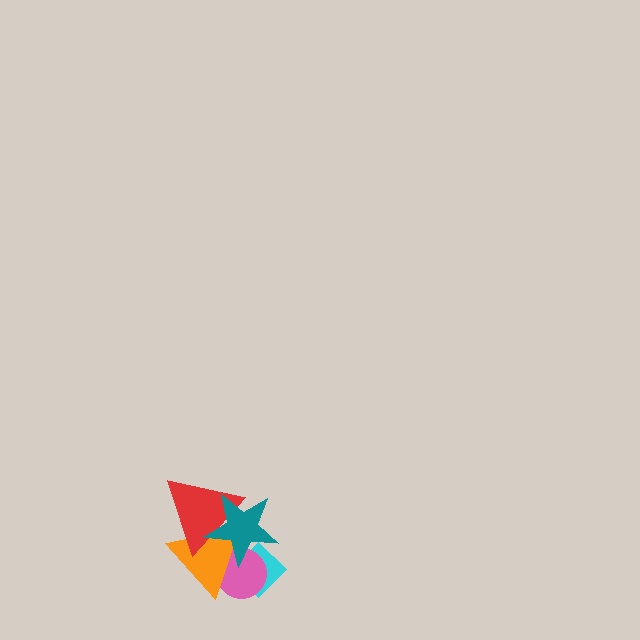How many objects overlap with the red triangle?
2 objects overlap with the red triangle.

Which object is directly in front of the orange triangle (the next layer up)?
The red triangle is directly in front of the orange triangle.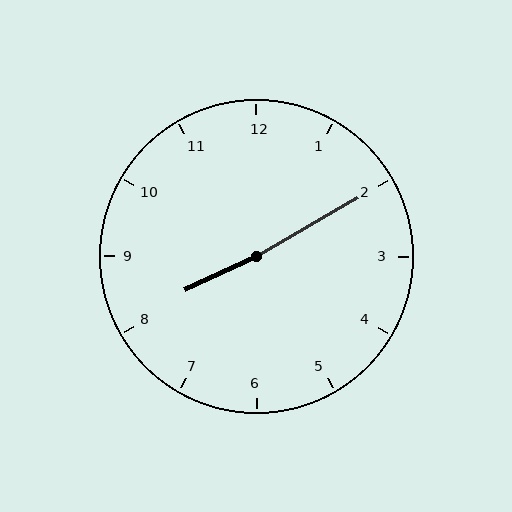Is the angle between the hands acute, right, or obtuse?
It is obtuse.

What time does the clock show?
8:10.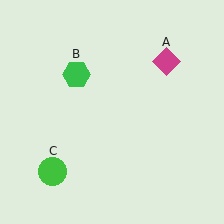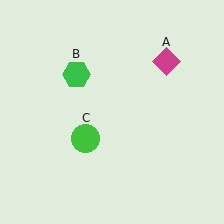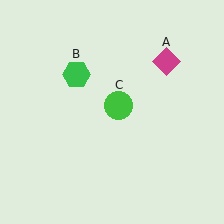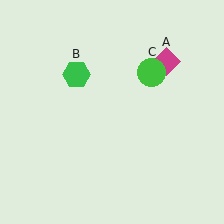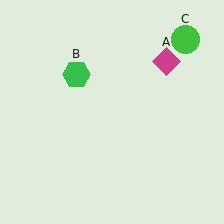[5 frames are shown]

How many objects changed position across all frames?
1 object changed position: green circle (object C).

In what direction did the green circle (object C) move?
The green circle (object C) moved up and to the right.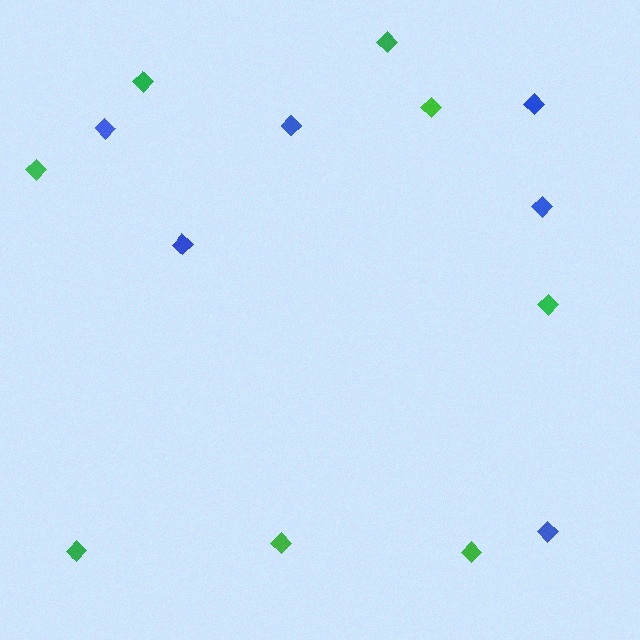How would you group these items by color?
There are 2 groups: one group of green diamonds (8) and one group of blue diamonds (6).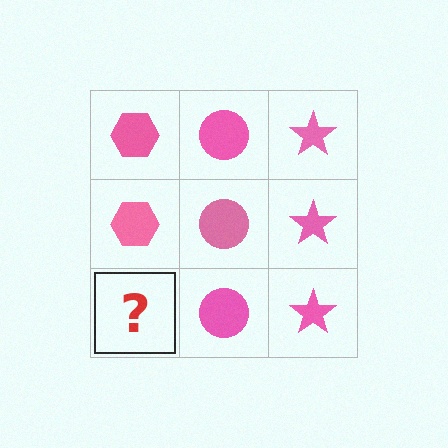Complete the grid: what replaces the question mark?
The question mark should be replaced with a pink hexagon.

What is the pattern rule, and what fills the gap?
The rule is that each column has a consistent shape. The gap should be filled with a pink hexagon.